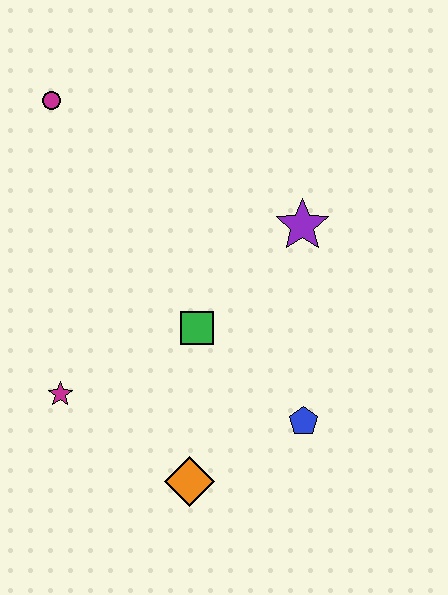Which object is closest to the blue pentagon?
The orange diamond is closest to the blue pentagon.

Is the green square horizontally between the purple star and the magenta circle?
Yes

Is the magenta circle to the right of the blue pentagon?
No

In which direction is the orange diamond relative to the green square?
The orange diamond is below the green square.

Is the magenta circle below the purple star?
No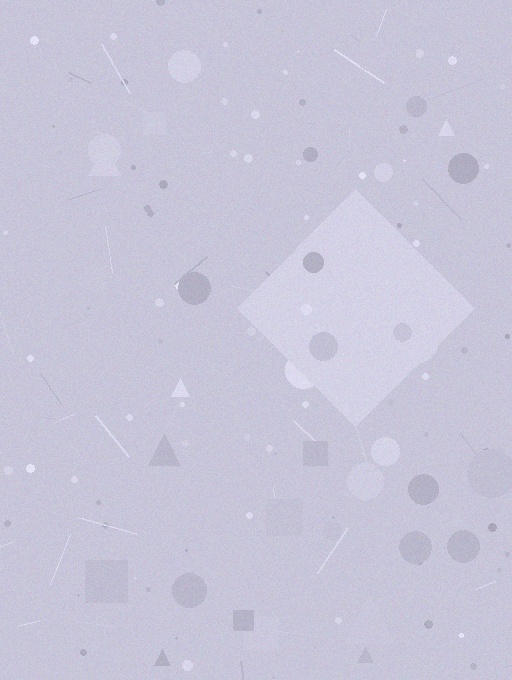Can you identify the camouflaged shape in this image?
The camouflaged shape is a diamond.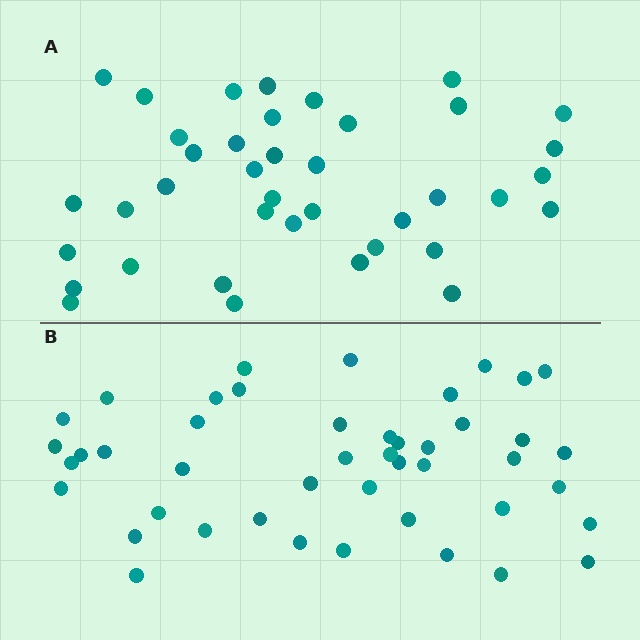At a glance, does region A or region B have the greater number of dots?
Region B (the bottom region) has more dots.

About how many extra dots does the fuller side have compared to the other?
Region B has about 6 more dots than region A.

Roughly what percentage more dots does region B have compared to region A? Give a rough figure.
About 15% more.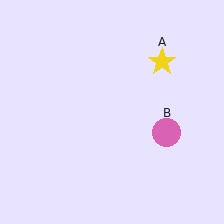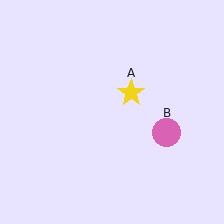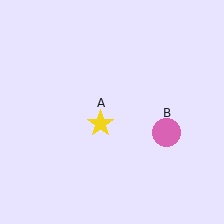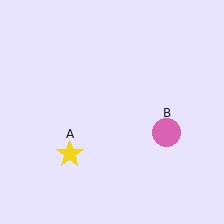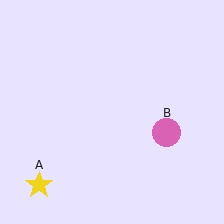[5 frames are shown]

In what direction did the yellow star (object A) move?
The yellow star (object A) moved down and to the left.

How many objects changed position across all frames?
1 object changed position: yellow star (object A).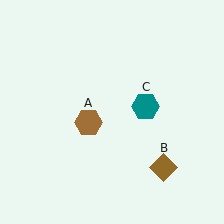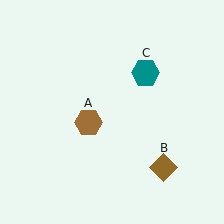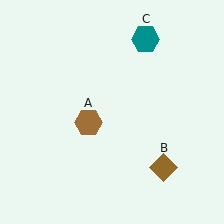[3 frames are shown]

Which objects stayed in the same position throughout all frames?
Brown hexagon (object A) and brown diamond (object B) remained stationary.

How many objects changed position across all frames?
1 object changed position: teal hexagon (object C).